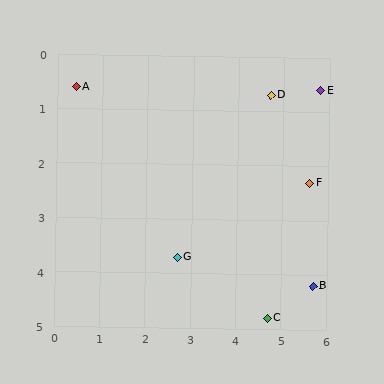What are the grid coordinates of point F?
Point F is at approximately (5.6, 2.3).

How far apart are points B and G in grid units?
Points B and G are about 3.0 grid units apart.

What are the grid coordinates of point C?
Point C is at approximately (4.7, 4.8).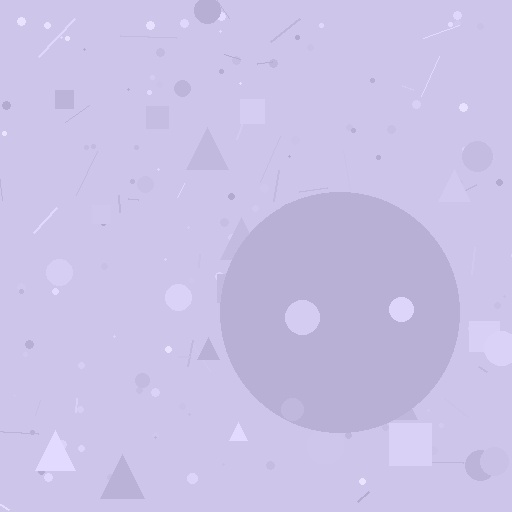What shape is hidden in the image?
A circle is hidden in the image.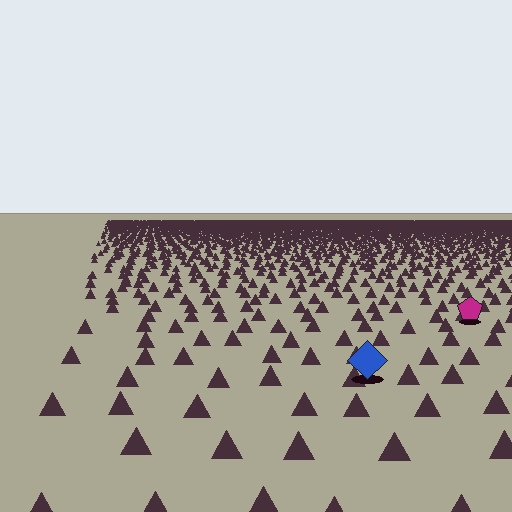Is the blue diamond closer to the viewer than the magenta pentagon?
Yes. The blue diamond is closer — you can tell from the texture gradient: the ground texture is coarser near it.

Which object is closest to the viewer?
The blue diamond is closest. The texture marks near it are larger and more spread out.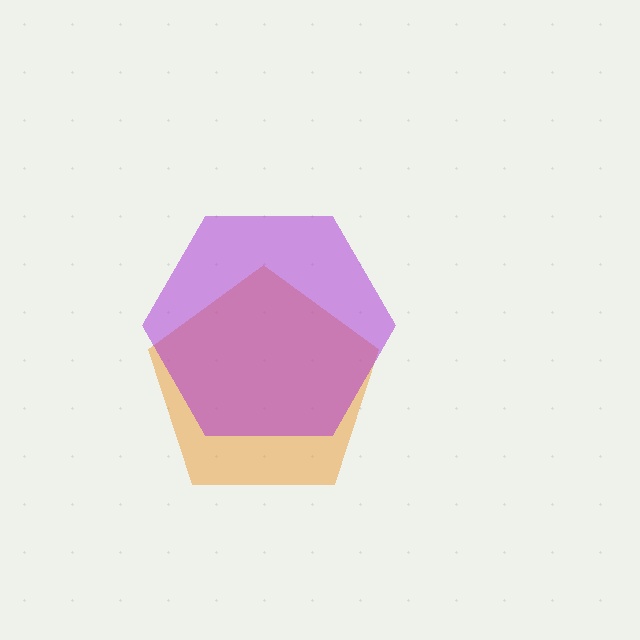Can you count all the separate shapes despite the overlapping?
Yes, there are 2 separate shapes.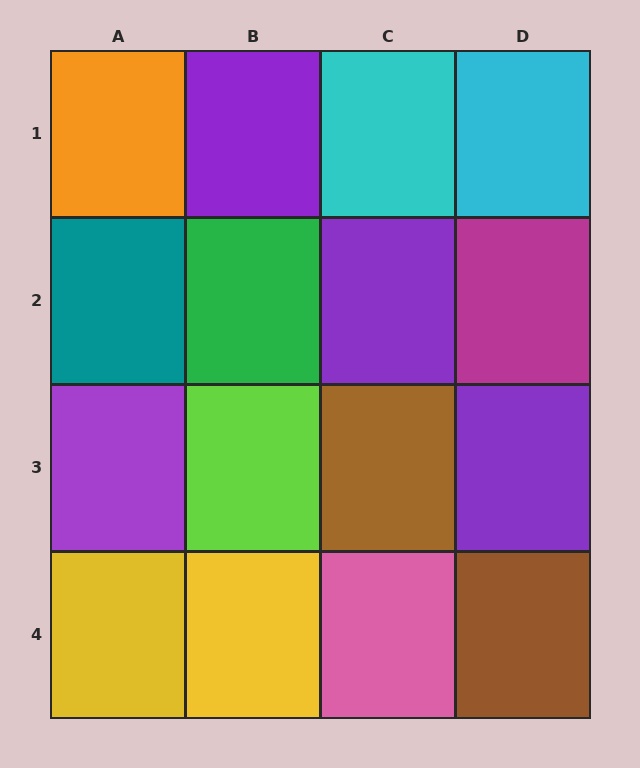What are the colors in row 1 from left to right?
Orange, purple, cyan, cyan.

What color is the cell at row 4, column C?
Pink.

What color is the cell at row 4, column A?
Yellow.